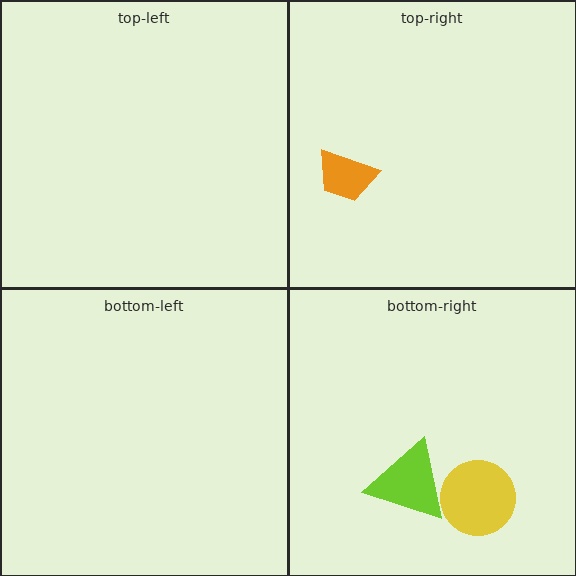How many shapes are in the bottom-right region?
2.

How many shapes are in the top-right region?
1.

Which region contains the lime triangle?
The bottom-right region.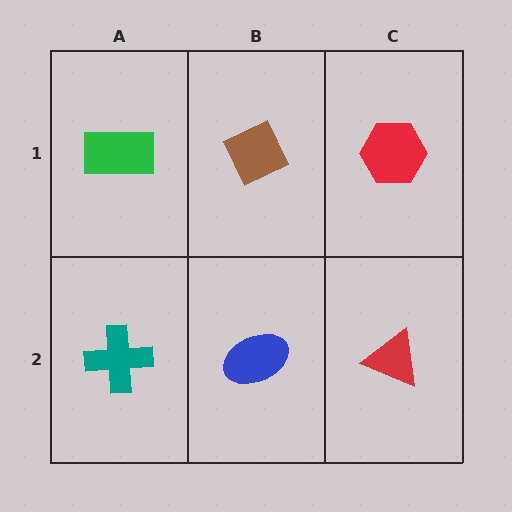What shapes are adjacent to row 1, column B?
A blue ellipse (row 2, column B), a green rectangle (row 1, column A), a red hexagon (row 1, column C).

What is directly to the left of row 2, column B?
A teal cross.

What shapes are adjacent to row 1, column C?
A red triangle (row 2, column C), a brown diamond (row 1, column B).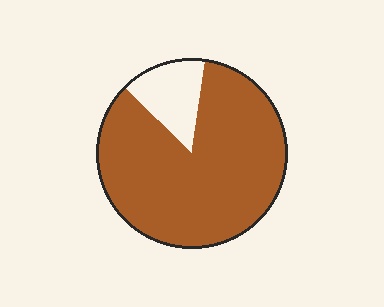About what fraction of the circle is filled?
About five sixths (5/6).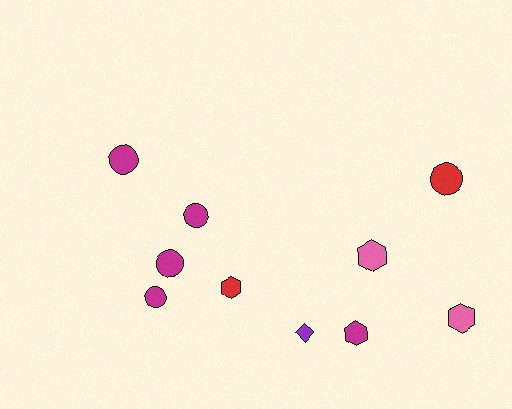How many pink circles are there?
There are no pink circles.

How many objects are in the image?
There are 10 objects.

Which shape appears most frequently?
Circle, with 5 objects.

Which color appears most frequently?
Magenta, with 5 objects.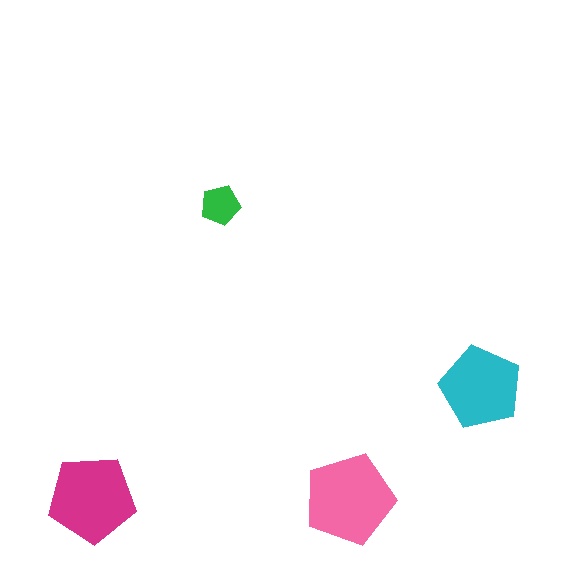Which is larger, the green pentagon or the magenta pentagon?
The magenta one.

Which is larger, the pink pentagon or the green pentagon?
The pink one.